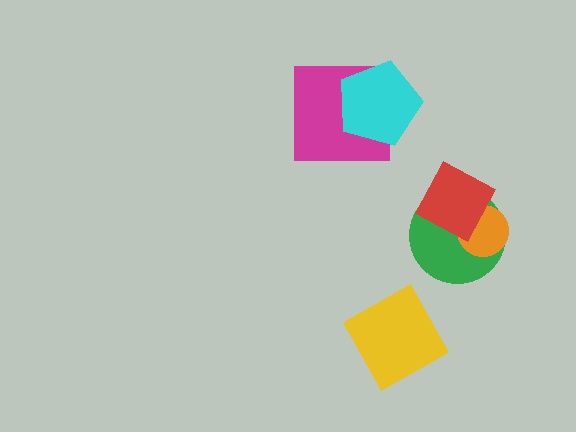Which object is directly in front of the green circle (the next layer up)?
The orange circle is directly in front of the green circle.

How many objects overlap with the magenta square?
1 object overlaps with the magenta square.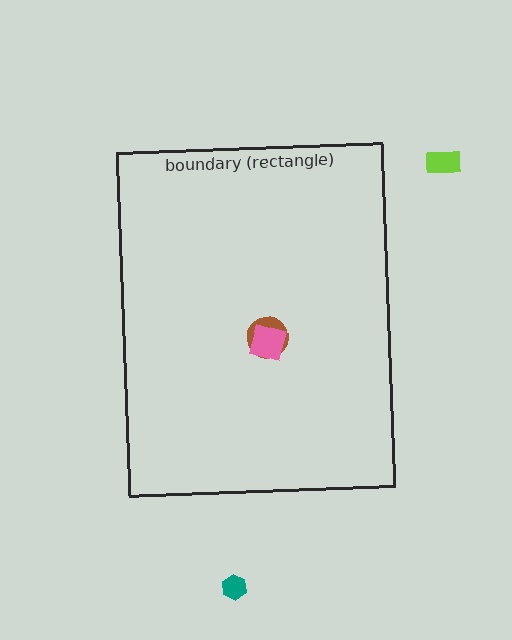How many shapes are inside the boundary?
2 inside, 2 outside.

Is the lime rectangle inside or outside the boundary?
Outside.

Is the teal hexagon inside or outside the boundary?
Outside.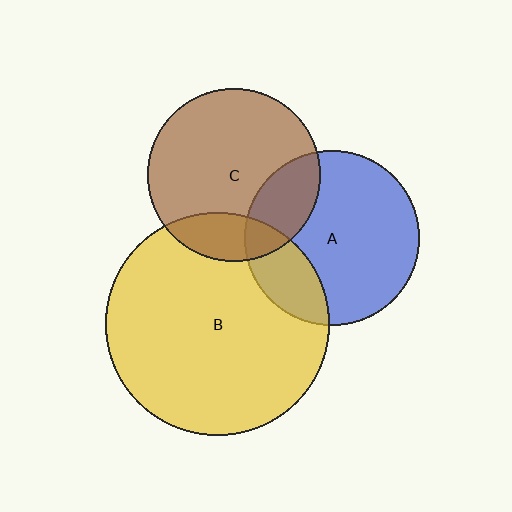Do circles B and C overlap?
Yes.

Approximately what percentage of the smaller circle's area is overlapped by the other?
Approximately 20%.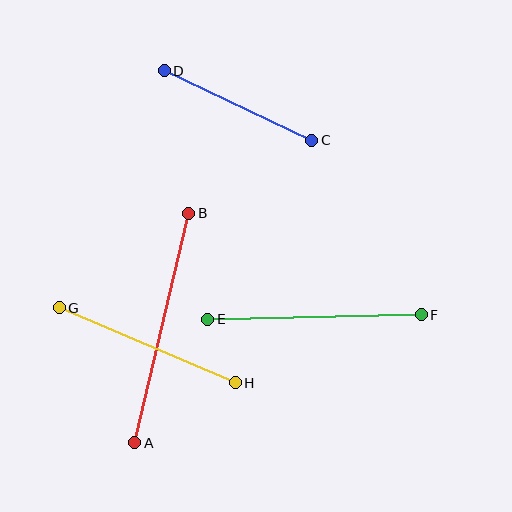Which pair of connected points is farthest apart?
Points A and B are farthest apart.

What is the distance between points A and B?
The distance is approximately 236 pixels.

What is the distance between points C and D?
The distance is approximately 163 pixels.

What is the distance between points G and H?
The distance is approximately 191 pixels.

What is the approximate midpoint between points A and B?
The midpoint is at approximately (162, 328) pixels.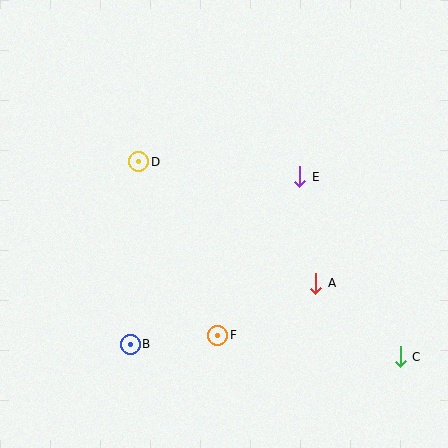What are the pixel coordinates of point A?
Point A is at (316, 283).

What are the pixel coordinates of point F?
Point F is at (218, 335).